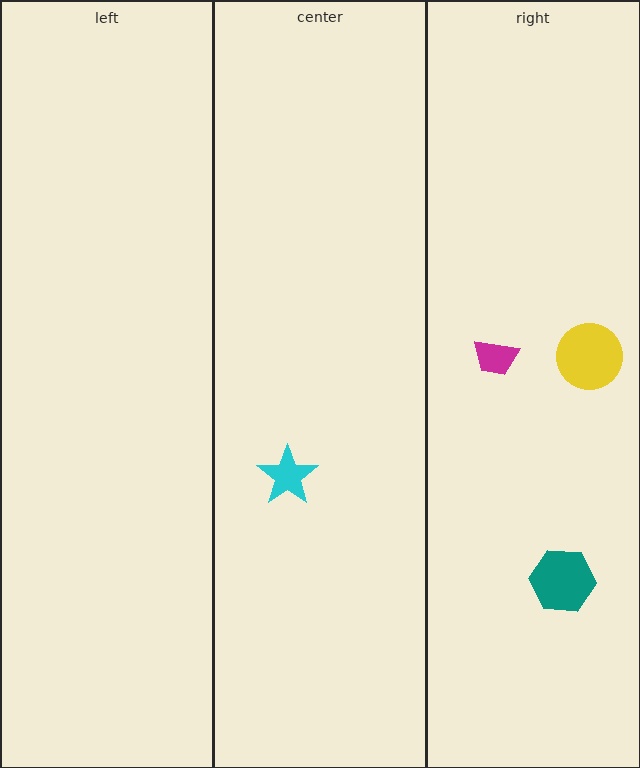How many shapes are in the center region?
1.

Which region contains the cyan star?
The center region.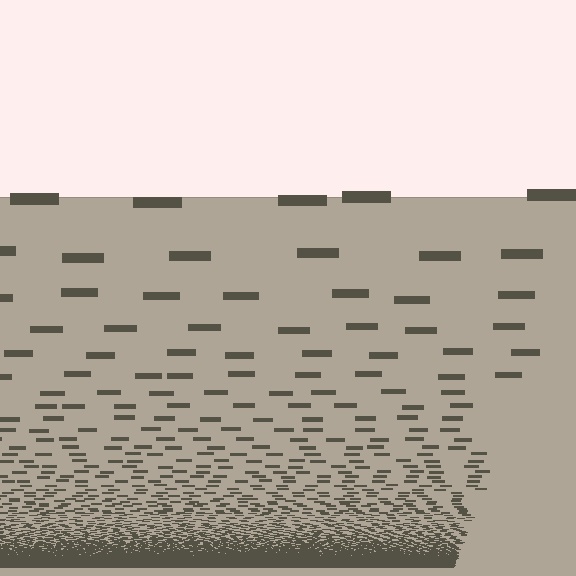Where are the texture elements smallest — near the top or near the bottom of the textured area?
Near the bottom.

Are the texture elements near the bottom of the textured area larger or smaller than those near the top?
Smaller. The gradient is inverted — elements near the bottom are smaller and denser.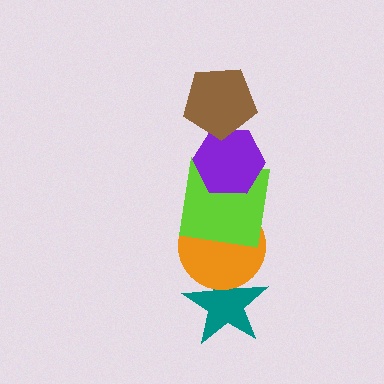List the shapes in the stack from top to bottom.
From top to bottom: the brown pentagon, the purple hexagon, the lime square, the orange circle, the teal star.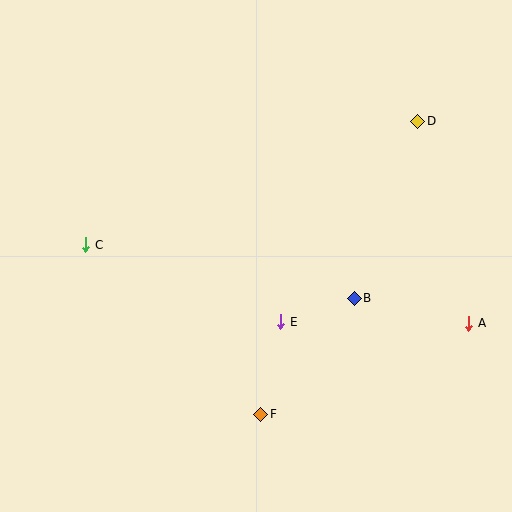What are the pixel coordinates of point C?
Point C is at (86, 245).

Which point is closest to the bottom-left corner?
Point F is closest to the bottom-left corner.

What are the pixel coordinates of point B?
Point B is at (354, 298).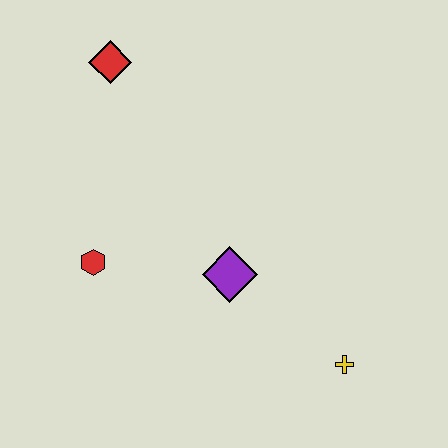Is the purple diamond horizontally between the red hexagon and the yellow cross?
Yes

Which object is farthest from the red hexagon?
The yellow cross is farthest from the red hexagon.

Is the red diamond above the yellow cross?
Yes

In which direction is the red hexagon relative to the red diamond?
The red hexagon is below the red diamond.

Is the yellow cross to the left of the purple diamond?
No